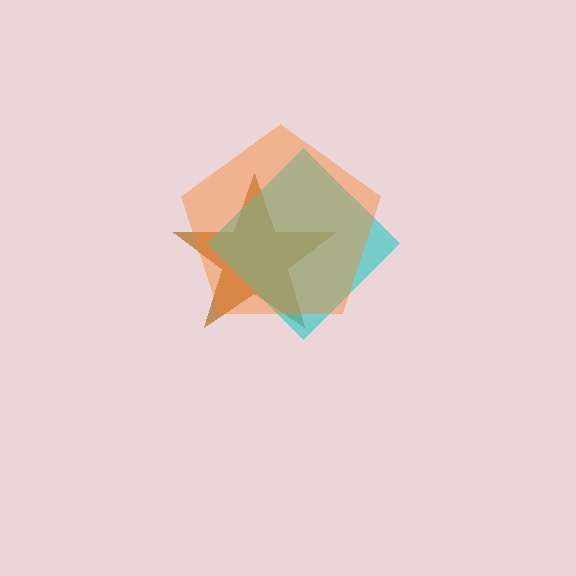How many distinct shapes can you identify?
There are 3 distinct shapes: a brown star, a cyan diamond, an orange pentagon.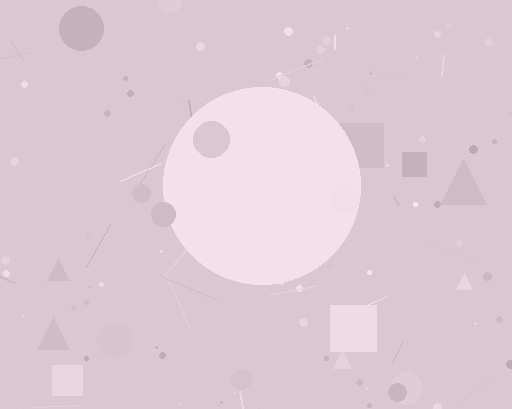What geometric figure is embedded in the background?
A circle is embedded in the background.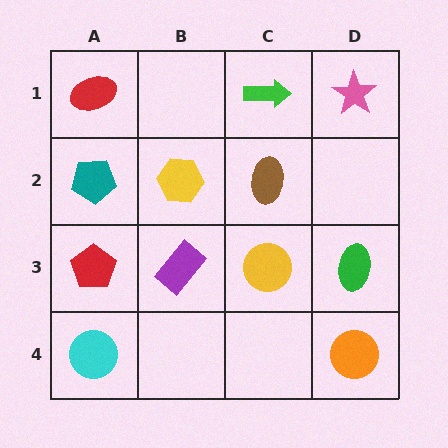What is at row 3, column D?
A green ellipse.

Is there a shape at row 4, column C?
No, that cell is empty.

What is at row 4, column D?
An orange circle.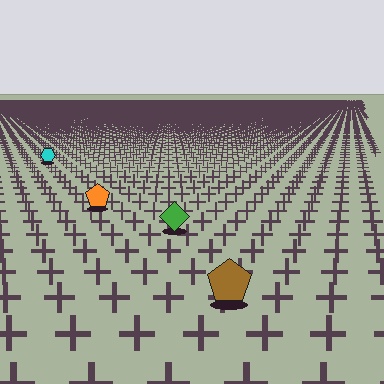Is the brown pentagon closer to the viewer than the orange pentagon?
Yes. The brown pentagon is closer — you can tell from the texture gradient: the ground texture is coarser near it.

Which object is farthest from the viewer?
The cyan hexagon is farthest from the viewer. It appears smaller and the ground texture around it is denser.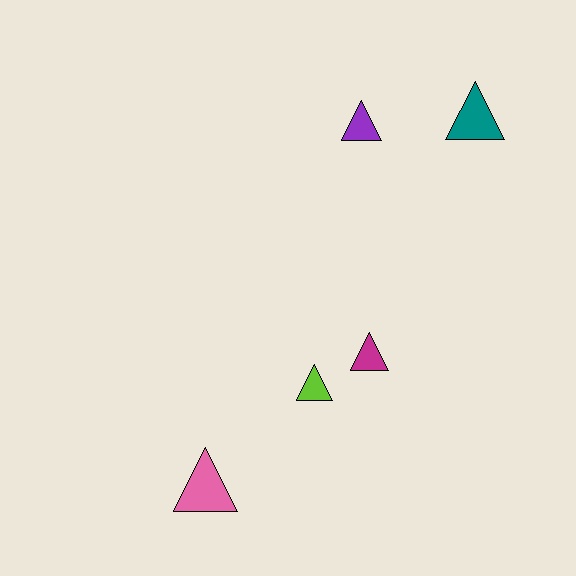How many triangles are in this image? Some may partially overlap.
There are 5 triangles.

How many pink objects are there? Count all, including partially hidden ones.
There is 1 pink object.